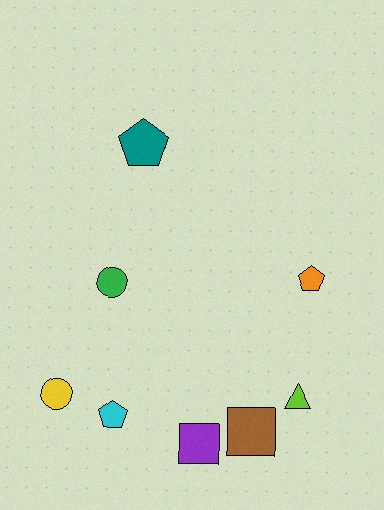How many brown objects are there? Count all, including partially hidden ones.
There is 1 brown object.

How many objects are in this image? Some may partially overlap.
There are 8 objects.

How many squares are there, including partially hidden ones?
There are 2 squares.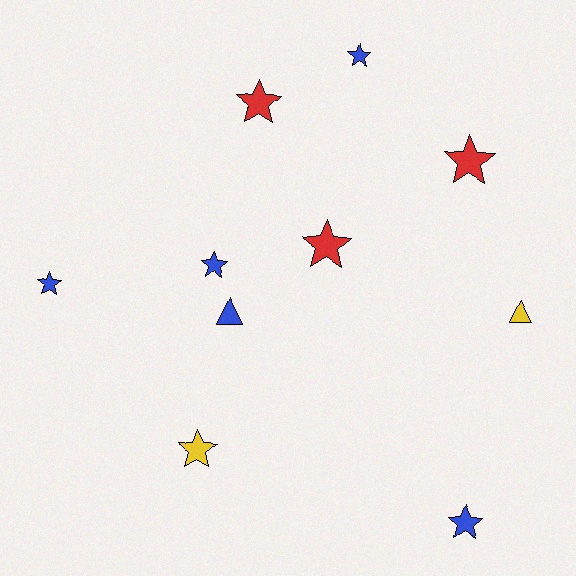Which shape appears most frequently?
Star, with 8 objects.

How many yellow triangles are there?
There is 1 yellow triangle.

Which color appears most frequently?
Blue, with 5 objects.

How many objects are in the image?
There are 10 objects.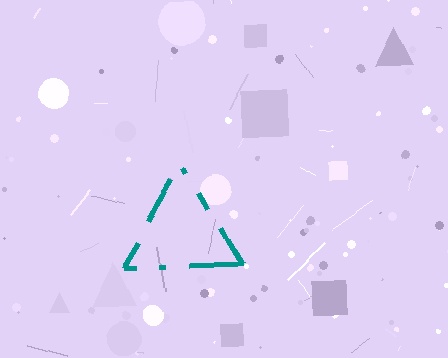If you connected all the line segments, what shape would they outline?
They would outline a triangle.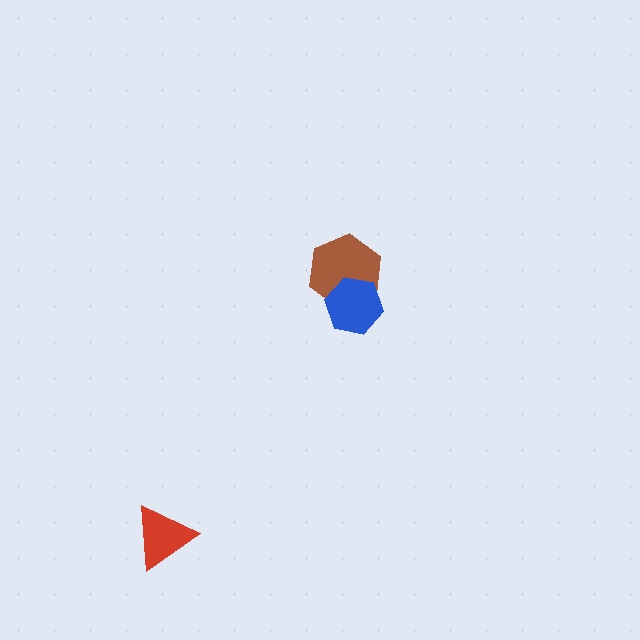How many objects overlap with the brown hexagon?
1 object overlaps with the brown hexagon.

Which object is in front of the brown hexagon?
The blue hexagon is in front of the brown hexagon.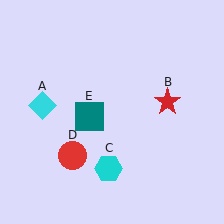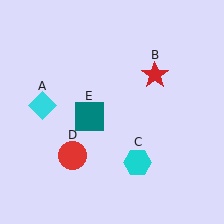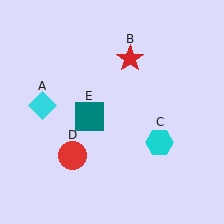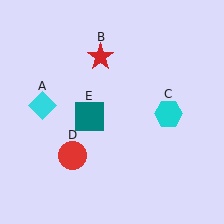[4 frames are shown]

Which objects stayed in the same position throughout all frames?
Cyan diamond (object A) and red circle (object D) and teal square (object E) remained stationary.